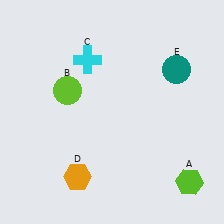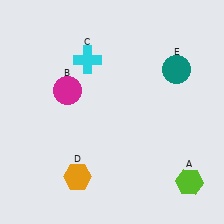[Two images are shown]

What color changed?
The circle (B) changed from lime in Image 1 to magenta in Image 2.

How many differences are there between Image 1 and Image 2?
There is 1 difference between the two images.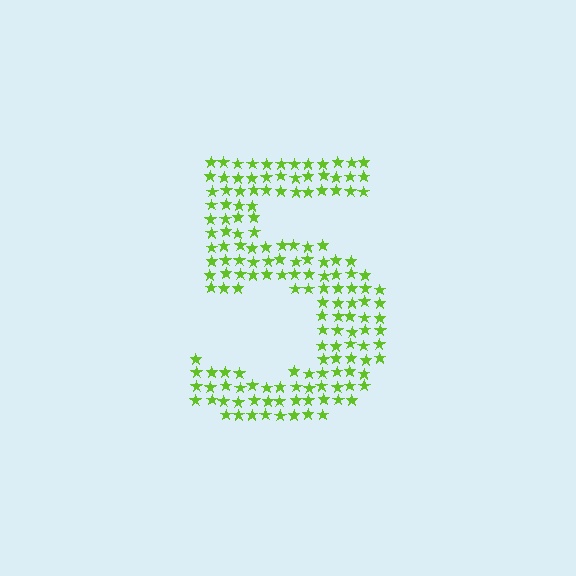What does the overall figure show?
The overall figure shows the digit 5.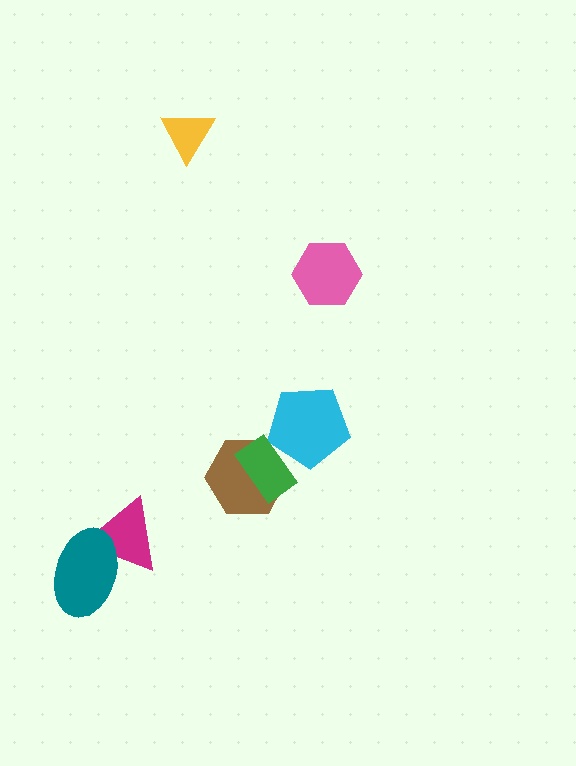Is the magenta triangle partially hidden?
Yes, it is partially covered by another shape.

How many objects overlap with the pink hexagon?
0 objects overlap with the pink hexagon.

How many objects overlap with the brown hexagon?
1 object overlaps with the brown hexagon.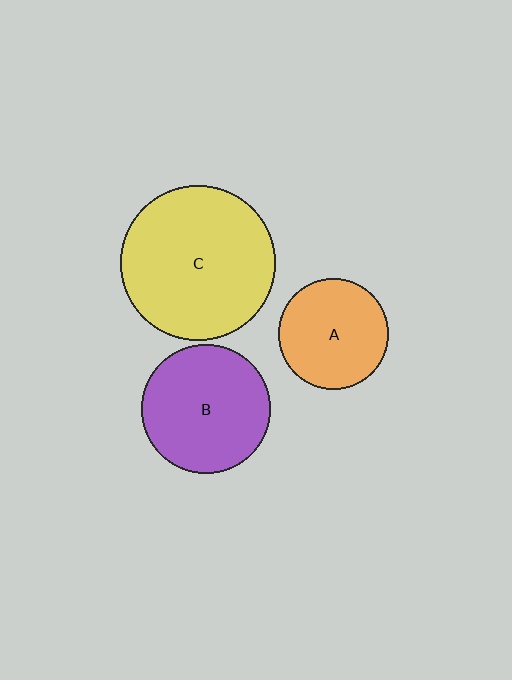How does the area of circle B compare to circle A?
Approximately 1.4 times.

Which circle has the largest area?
Circle C (yellow).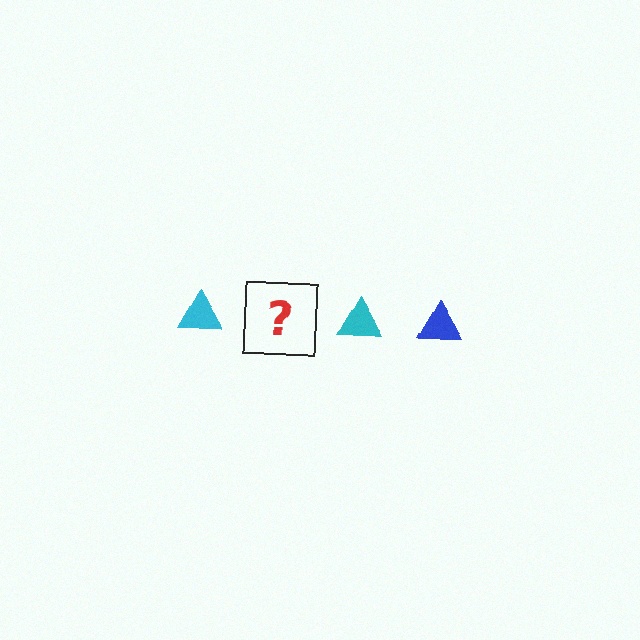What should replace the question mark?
The question mark should be replaced with a blue triangle.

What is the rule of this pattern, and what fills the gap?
The rule is that the pattern cycles through cyan, blue triangles. The gap should be filled with a blue triangle.